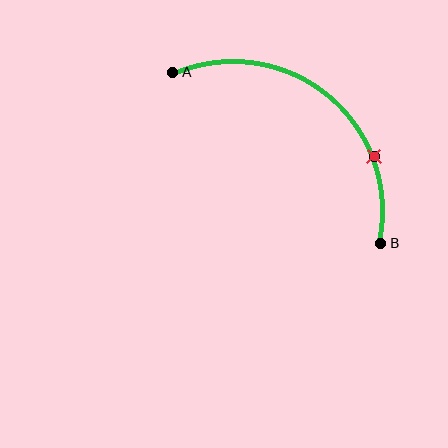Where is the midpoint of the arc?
The arc midpoint is the point on the curve farthest from the straight line joining A and B. It sits above and to the right of that line.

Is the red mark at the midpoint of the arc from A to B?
No. The red mark lies on the arc but is closer to endpoint B. The arc midpoint would be at the point on the curve equidistant along the arc from both A and B.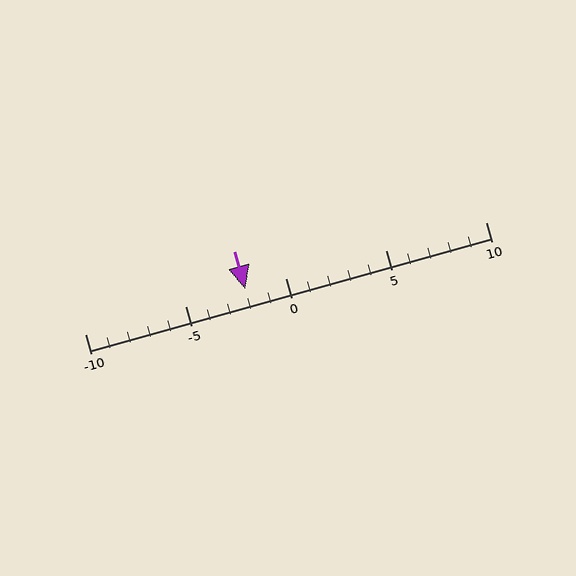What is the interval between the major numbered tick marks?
The major tick marks are spaced 5 units apart.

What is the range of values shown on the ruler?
The ruler shows values from -10 to 10.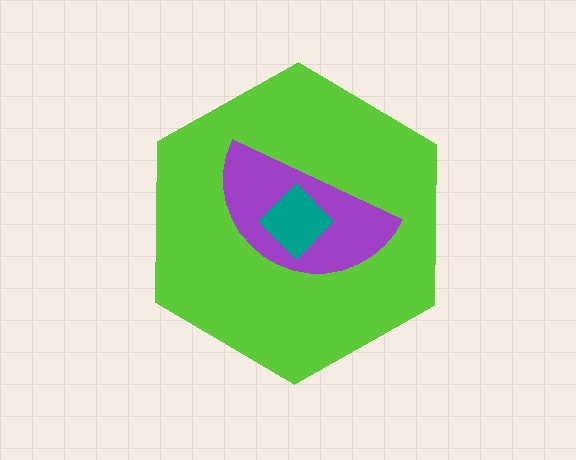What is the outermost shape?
The lime hexagon.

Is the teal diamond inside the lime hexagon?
Yes.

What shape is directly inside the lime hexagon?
The purple semicircle.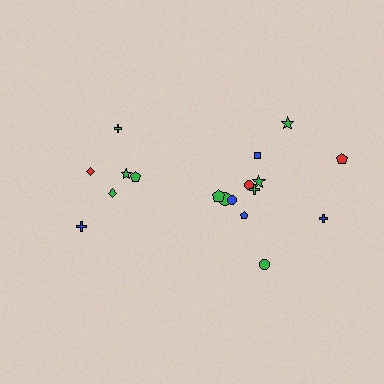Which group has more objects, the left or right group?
The right group.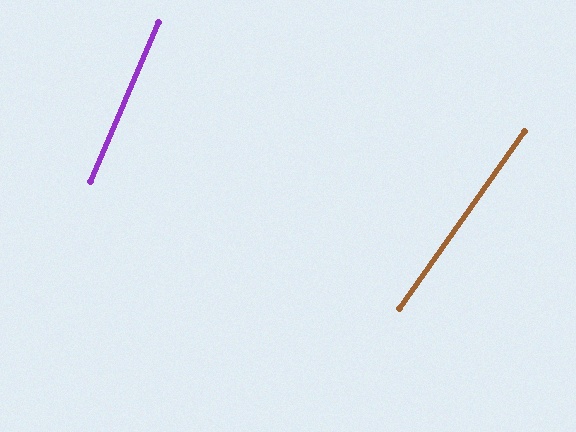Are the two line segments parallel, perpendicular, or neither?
Neither parallel nor perpendicular — they differ by about 12°.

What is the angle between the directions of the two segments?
Approximately 12 degrees.